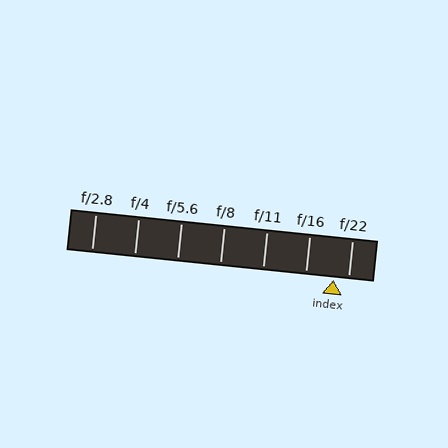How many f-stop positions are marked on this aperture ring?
There are 7 f-stop positions marked.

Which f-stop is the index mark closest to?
The index mark is closest to f/22.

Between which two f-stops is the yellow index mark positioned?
The index mark is between f/16 and f/22.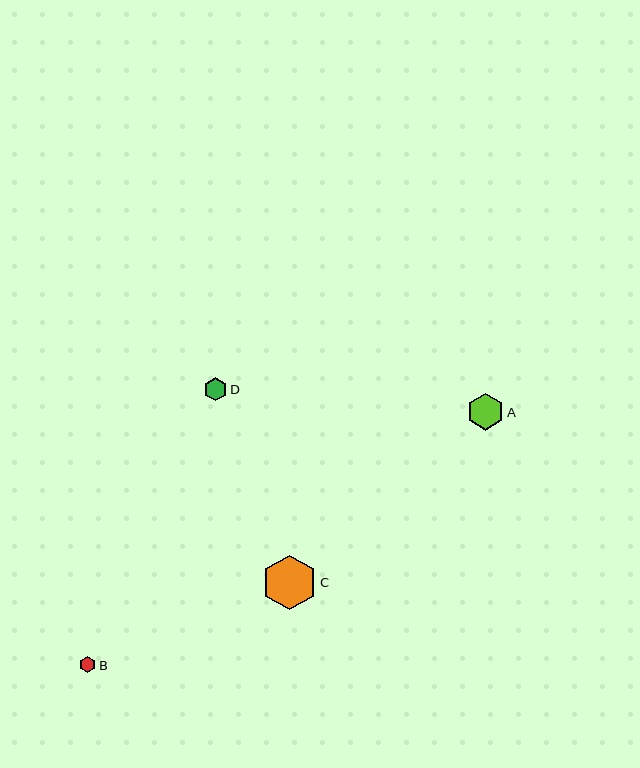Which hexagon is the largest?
Hexagon C is the largest with a size of approximately 55 pixels.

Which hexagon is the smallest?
Hexagon B is the smallest with a size of approximately 16 pixels.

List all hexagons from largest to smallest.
From largest to smallest: C, A, D, B.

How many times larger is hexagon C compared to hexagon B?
Hexagon C is approximately 3.4 times the size of hexagon B.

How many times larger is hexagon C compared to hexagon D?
Hexagon C is approximately 2.4 times the size of hexagon D.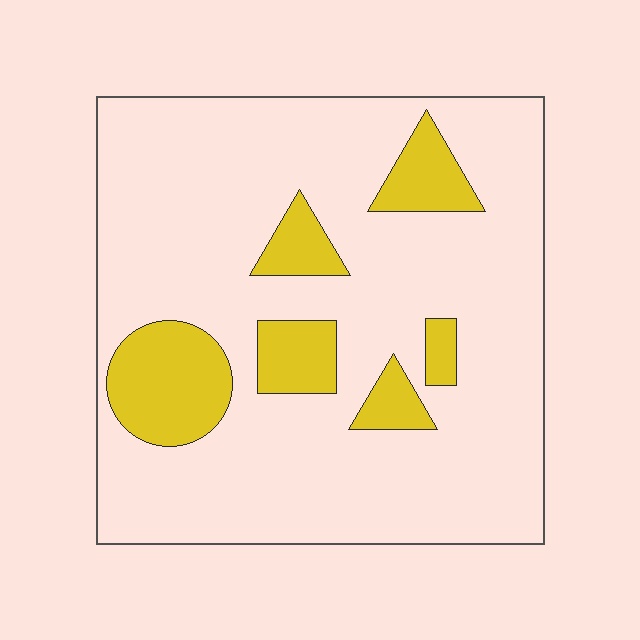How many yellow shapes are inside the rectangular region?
6.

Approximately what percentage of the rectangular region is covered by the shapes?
Approximately 15%.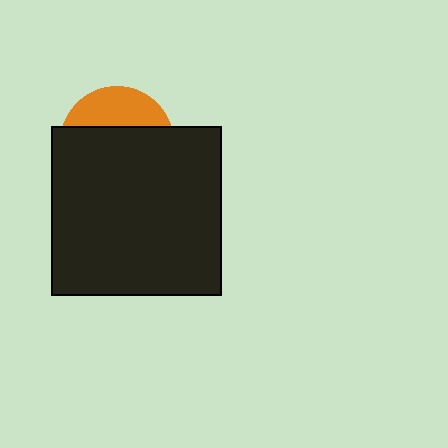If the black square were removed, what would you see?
You would see the complete orange circle.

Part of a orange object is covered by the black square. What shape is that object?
It is a circle.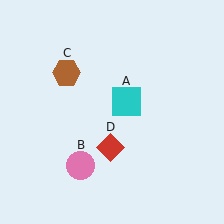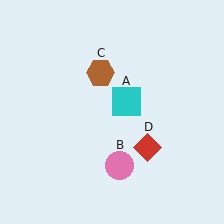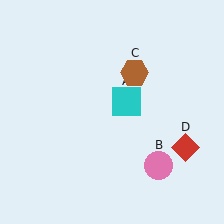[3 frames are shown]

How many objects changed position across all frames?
3 objects changed position: pink circle (object B), brown hexagon (object C), red diamond (object D).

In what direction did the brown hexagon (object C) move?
The brown hexagon (object C) moved right.